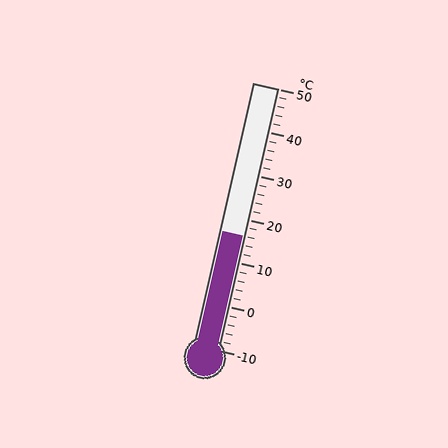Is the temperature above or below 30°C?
The temperature is below 30°C.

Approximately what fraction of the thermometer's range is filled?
The thermometer is filled to approximately 45% of its range.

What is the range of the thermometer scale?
The thermometer scale ranges from -10°C to 50°C.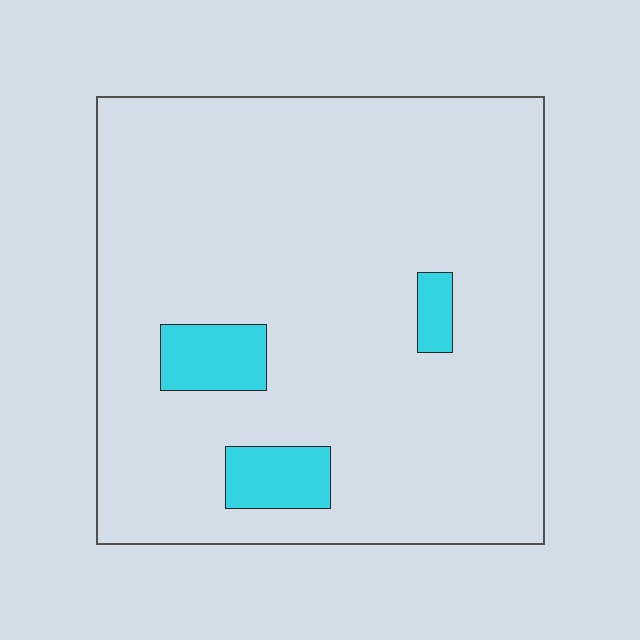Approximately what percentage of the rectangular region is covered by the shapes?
Approximately 10%.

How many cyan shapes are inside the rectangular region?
3.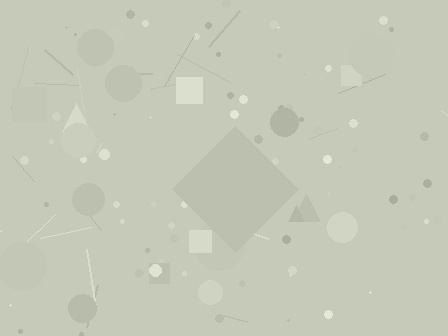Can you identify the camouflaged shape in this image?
The camouflaged shape is a diamond.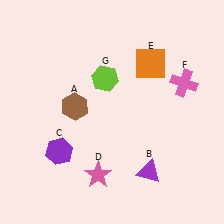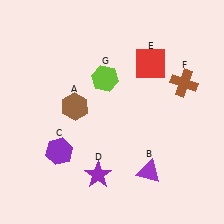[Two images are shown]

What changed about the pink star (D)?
In Image 1, D is pink. In Image 2, it changed to purple.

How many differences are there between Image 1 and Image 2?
There are 3 differences between the two images.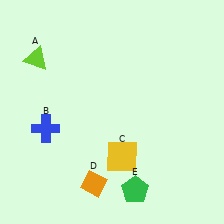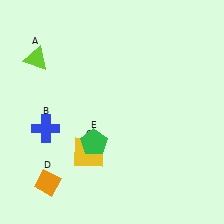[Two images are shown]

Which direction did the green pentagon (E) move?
The green pentagon (E) moved up.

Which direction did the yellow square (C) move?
The yellow square (C) moved left.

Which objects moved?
The objects that moved are: the yellow square (C), the orange diamond (D), the green pentagon (E).